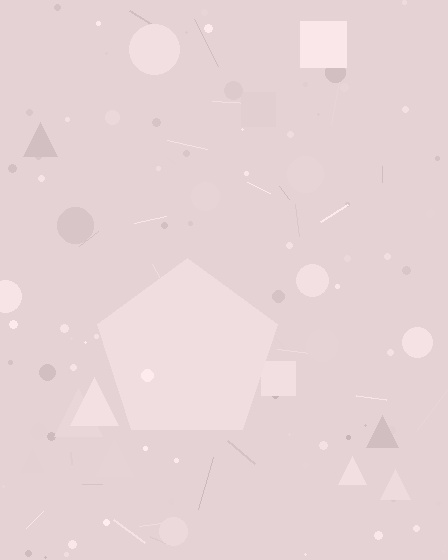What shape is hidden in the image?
A pentagon is hidden in the image.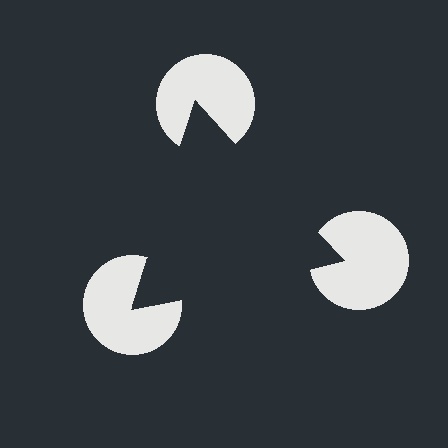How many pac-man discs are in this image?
There are 3 — one at each vertex of the illusory triangle.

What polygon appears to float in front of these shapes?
An illusory triangle — its edges are inferred from the aligned wedge cuts in the pac-man discs, not physically drawn.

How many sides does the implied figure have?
3 sides.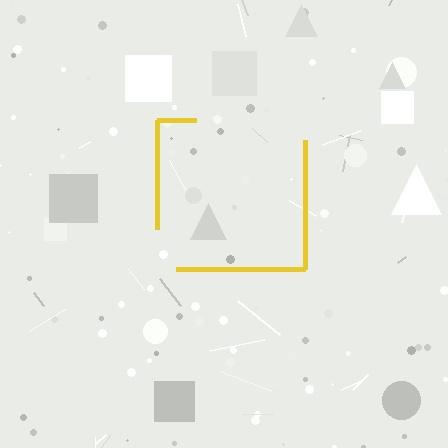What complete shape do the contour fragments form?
The contour fragments form a square.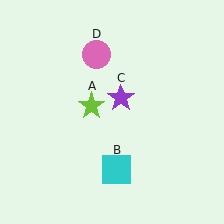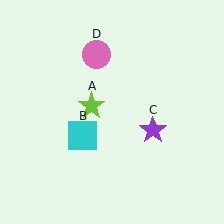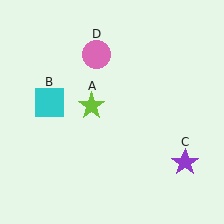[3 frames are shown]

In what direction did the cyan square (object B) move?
The cyan square (object B) moved up and to the left.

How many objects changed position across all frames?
2 objects changed position: cyan square (object B), purple star (object C).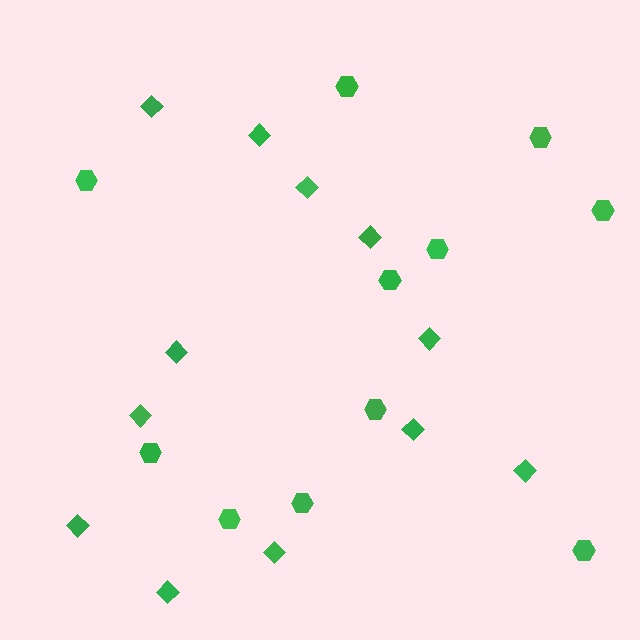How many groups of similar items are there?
There are 2 groups: one group of hexagons (11) and one group of diamonds (12).